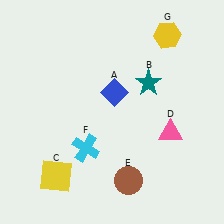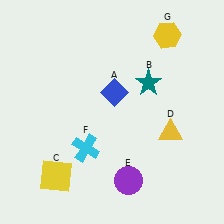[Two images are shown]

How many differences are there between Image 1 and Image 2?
There are 2 differences between the two images.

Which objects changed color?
D changed from pink to yellow. E changed from brown to purple.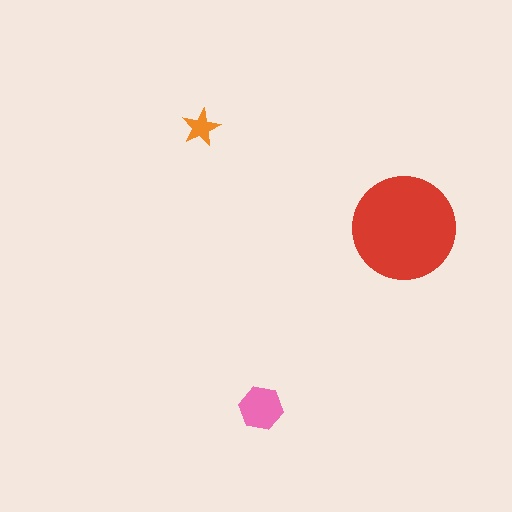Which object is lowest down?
The pink hexagon is bottommost.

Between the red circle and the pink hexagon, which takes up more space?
The red circle.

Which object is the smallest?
The orange star.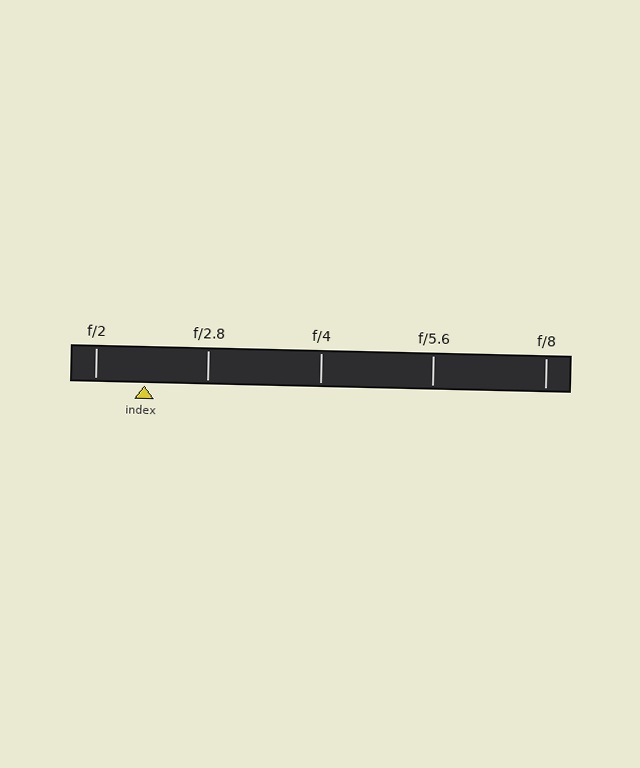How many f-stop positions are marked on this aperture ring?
There are 5 f-stop positions marked.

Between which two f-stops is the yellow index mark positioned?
The index mark is between f/2 and f/2.8.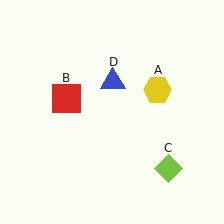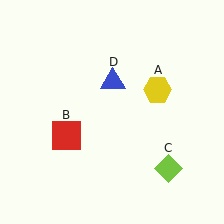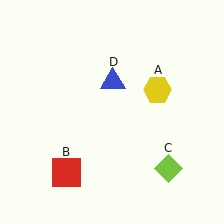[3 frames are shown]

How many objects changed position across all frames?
1 object changed position: red square (object B).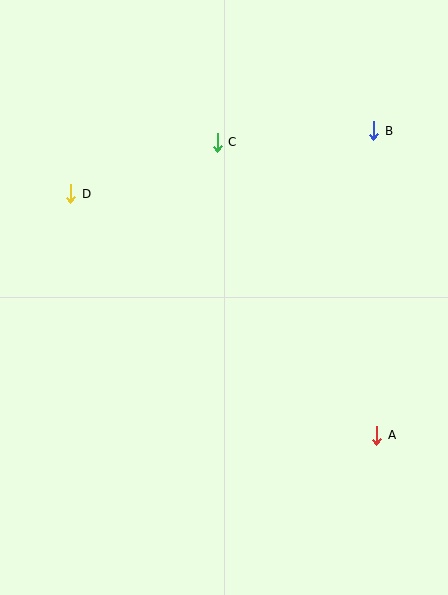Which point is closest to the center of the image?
Point C at (217, 142) is closest to the center.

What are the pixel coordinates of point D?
Point D is at (71, 194).